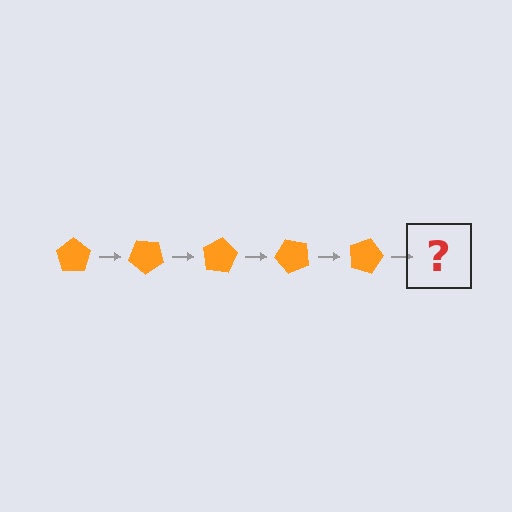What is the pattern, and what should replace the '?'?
The pattern is that the pentagon rotates 40 degrees each step. The '?' should be an orange pentagon rotated 200 degrees.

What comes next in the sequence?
The next element should be an orange pentagon rotated 200 degrees.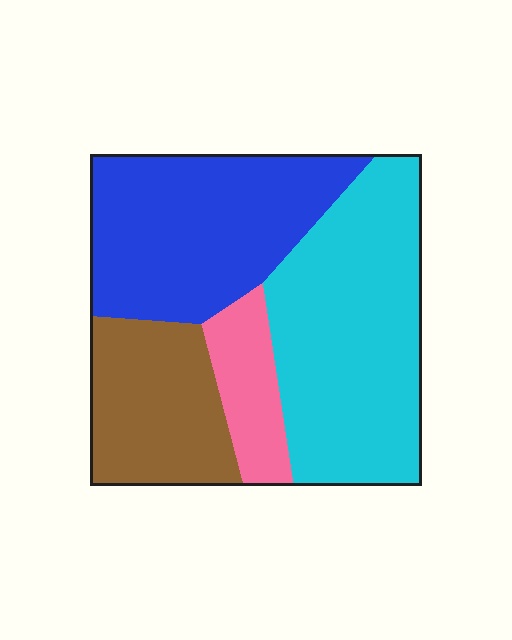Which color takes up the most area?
Cyan, at roughly 40%.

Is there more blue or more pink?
Blue.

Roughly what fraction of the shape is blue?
Blue covers around 30% of the shape.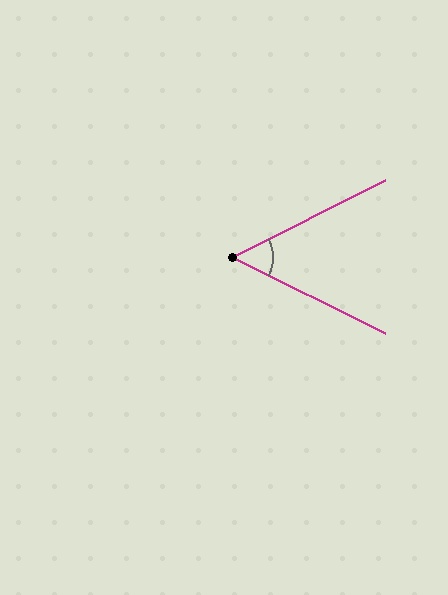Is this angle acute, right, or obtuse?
It is acute.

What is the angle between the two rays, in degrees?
Approximately 53 degrees.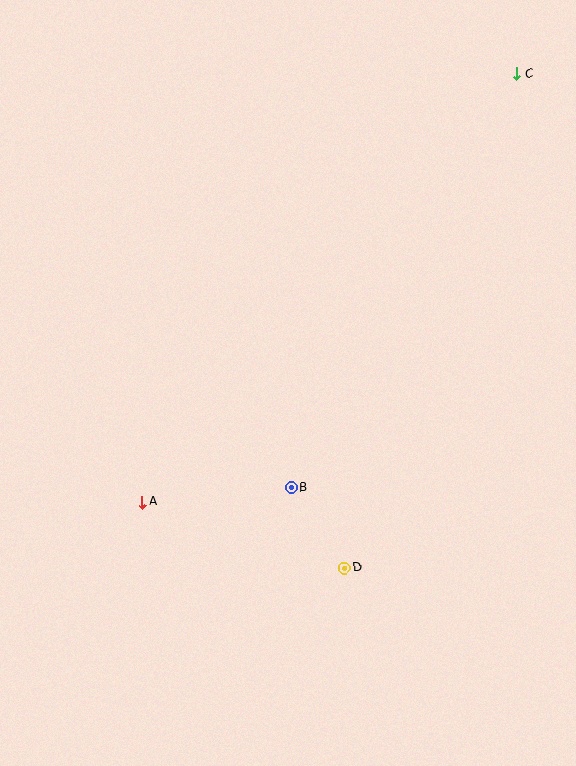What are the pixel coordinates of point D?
Point D is at (344, 568).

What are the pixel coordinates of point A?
Point A is at (142, 502).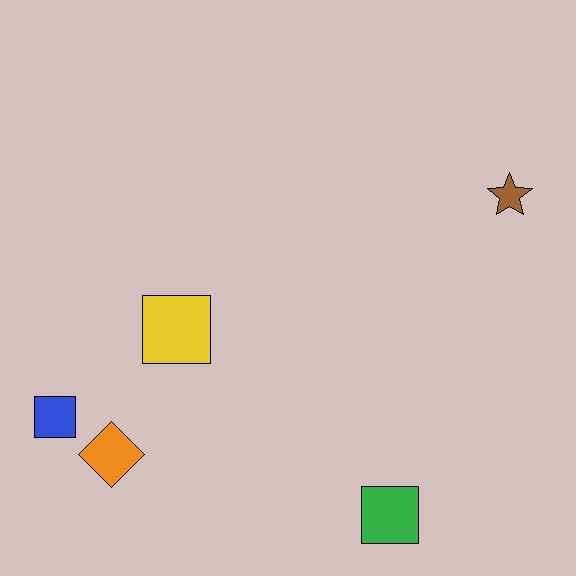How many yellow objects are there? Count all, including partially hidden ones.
There is 1 yellow object.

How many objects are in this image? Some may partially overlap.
There are 5 objects.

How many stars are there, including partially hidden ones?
There is 1 star.